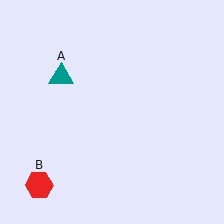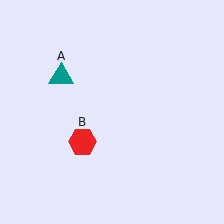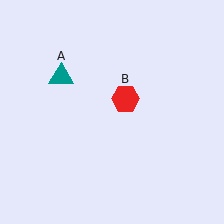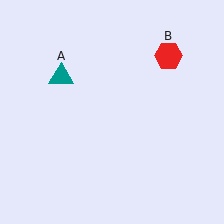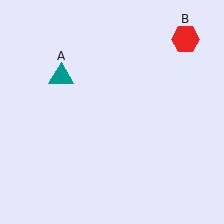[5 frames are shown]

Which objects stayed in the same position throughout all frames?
Teal triangle (object A) remained stationary.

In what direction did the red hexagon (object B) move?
The red hexagon (object B) moved up and to the right.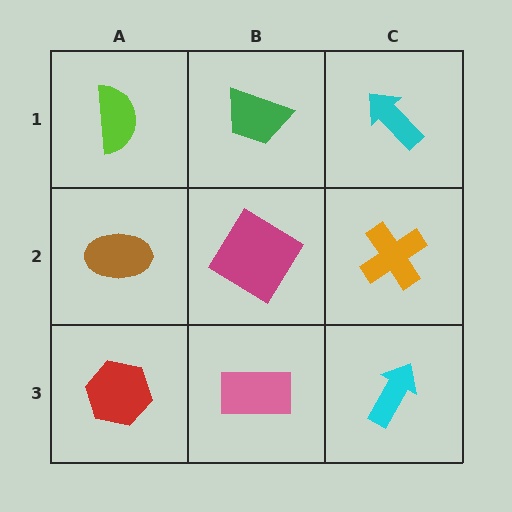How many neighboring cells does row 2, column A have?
3.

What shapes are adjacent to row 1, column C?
An orange cross (row 2, column C), a green trapezoid (row 1, column B).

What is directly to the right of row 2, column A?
A magenta diamond.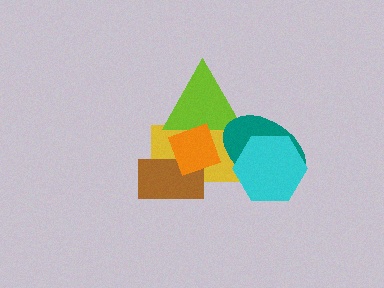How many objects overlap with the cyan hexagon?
2 objects overlap with the cyan hexagon.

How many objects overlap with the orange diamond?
3 objects overlap with the orange diamond.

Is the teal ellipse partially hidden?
Yes, it is partially covered by another shape.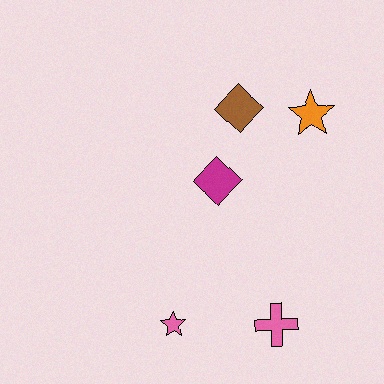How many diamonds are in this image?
There are 2 diamonds.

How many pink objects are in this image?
There are 2 pink objects.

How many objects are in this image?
There are 5 objects.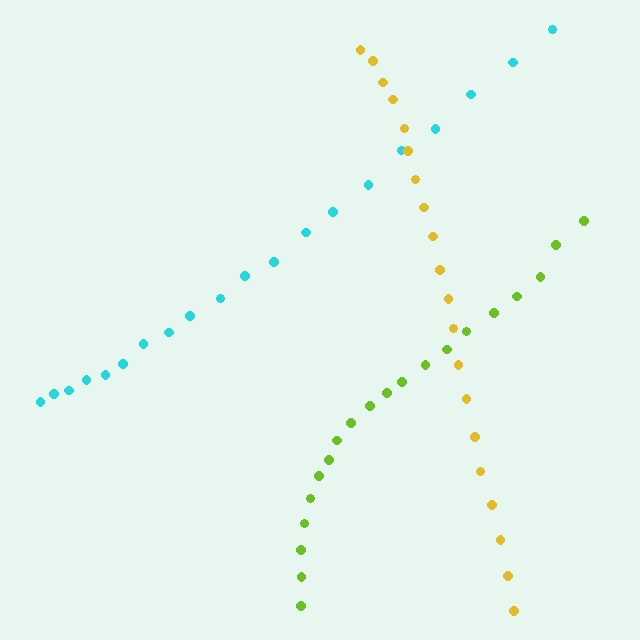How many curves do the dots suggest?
There are 3 distinct paths.